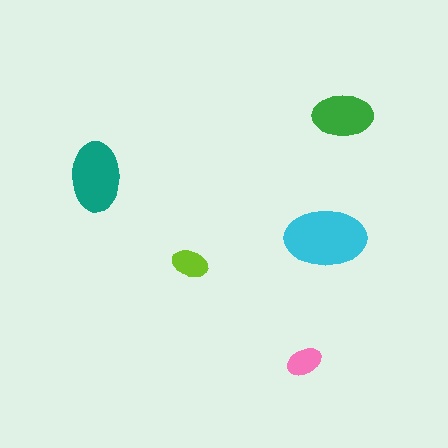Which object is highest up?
The green ellipse is topmost.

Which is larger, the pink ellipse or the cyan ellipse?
The cyan one.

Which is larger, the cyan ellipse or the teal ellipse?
The cyan one.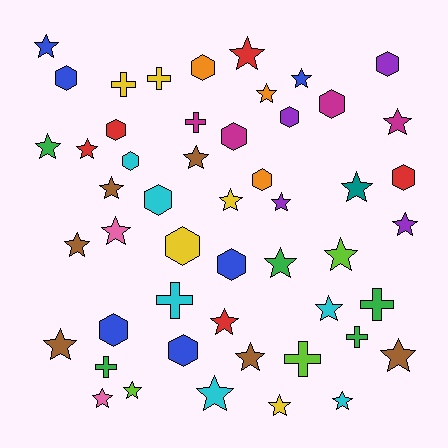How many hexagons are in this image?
There are 15 hexagons.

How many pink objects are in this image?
There are 2 pink objects.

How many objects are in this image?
There are 50 objects.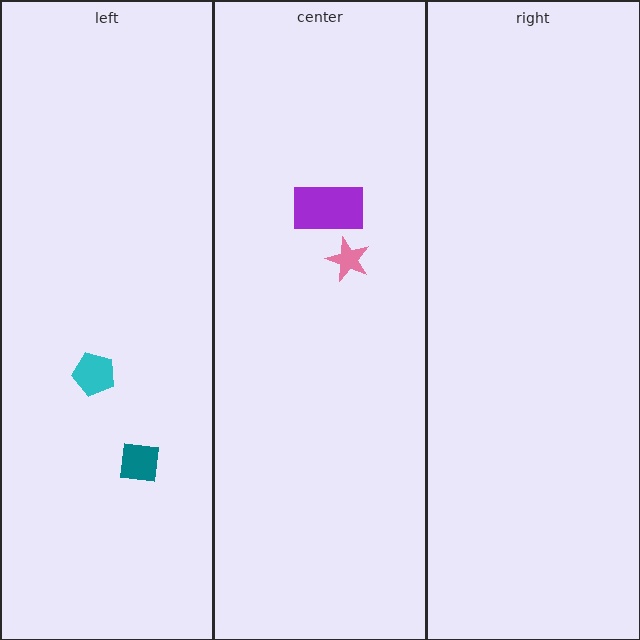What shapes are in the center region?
The pink star, the purple rectangle.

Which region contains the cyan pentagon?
The left region.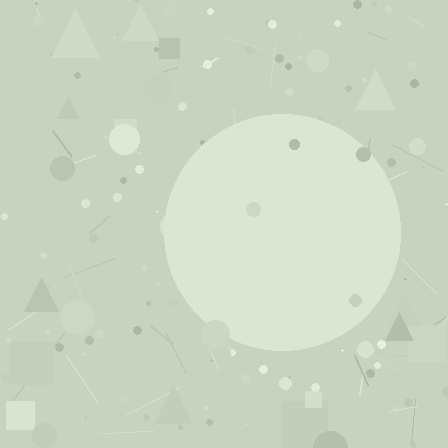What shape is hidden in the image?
A circle is hidden in the image.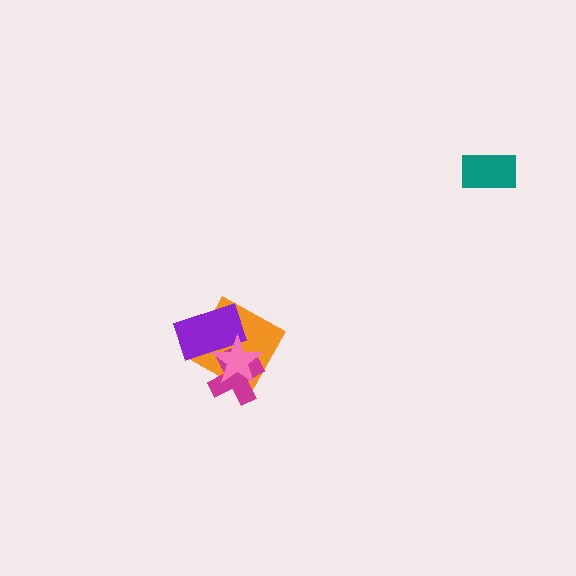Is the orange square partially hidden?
Yes, it is partially covered by another shape.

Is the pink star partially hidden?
No, no other shape covers it.